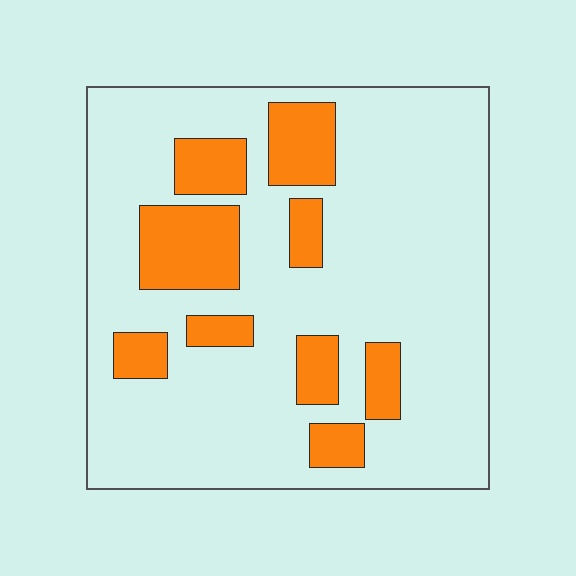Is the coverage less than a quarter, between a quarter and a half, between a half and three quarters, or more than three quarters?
Less than a quarter.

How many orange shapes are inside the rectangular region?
9.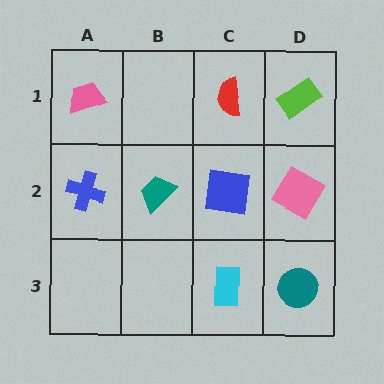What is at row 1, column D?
A lime rectangle.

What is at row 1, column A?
A pink trapezoid.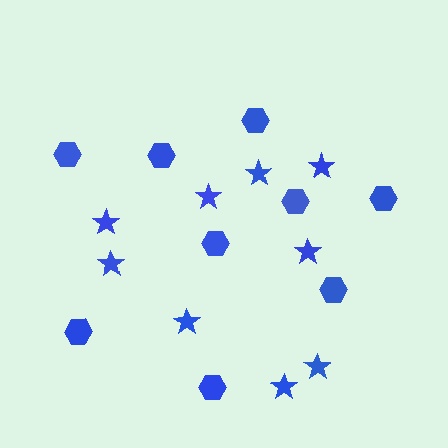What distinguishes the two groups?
There are 2 groups: one group of hexagons (9) and one group of stars (9).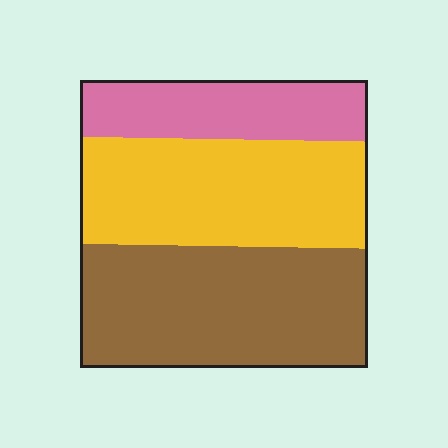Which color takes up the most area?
Brown, at roughly 40%.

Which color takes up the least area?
Pink, at roughly 20%.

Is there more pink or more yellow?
Yellow.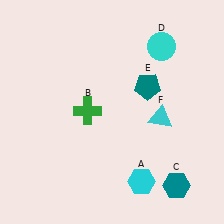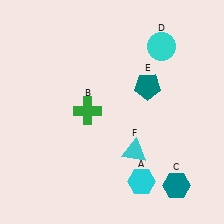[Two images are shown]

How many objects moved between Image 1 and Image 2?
1 object moved between the two images.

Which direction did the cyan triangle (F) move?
The cyan triangle (F) moved down.